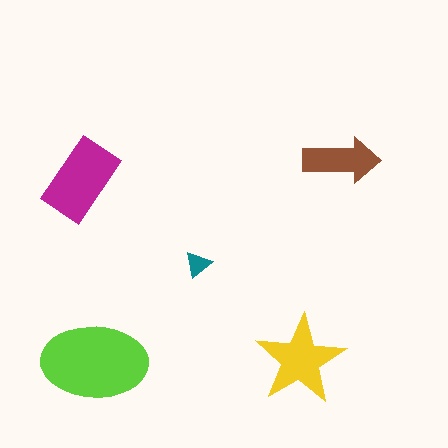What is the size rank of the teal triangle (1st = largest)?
5th.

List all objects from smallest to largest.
The teal triangle, the brown arrow, the yellow star, the magenta rectangle, the lime ellipse.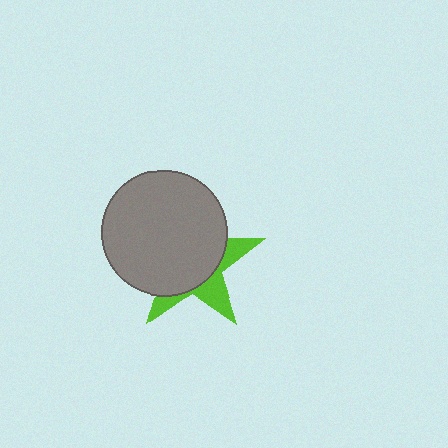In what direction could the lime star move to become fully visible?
The lime star could move toward the lower-right. That would shift it out from behind the gray circle entirely.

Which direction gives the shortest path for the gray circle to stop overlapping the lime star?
Moving toward the upper-left gives the shortest separation.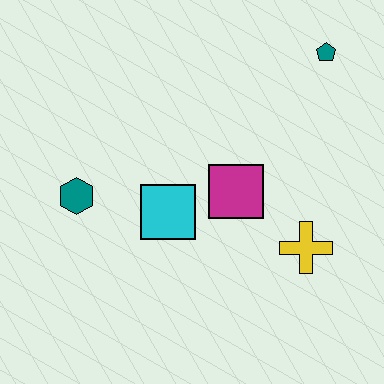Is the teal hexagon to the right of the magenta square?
No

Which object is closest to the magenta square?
The cyan square is closest to the magenta square.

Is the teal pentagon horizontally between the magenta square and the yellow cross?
No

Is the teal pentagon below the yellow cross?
No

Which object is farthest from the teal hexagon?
The teal pentagon is farthest from the teal hexagon.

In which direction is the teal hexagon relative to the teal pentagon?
The teal hexagon is to the left of the teal pentagon.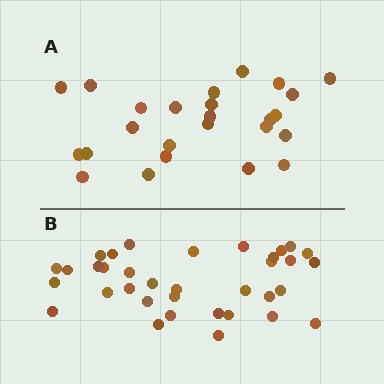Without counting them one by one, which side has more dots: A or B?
Region B (the bottom region) has more dots.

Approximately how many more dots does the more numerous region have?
Region B has roughly 10 or so more dots than region A.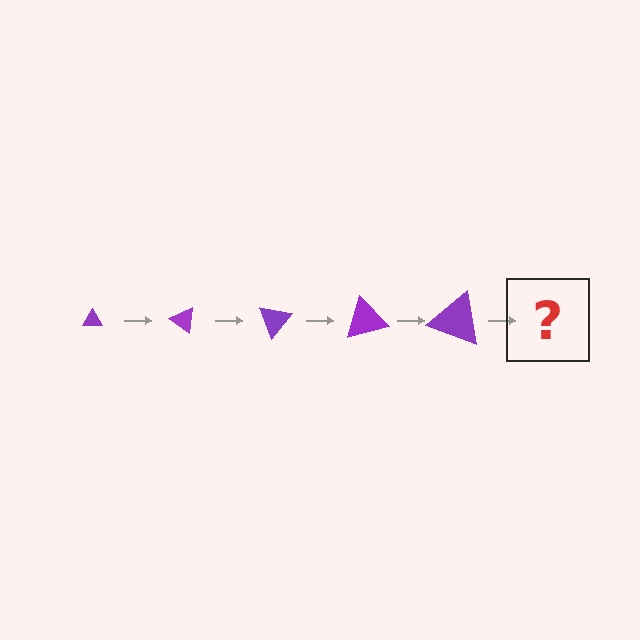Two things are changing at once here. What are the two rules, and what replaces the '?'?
The two rules are that the triangle grows larger each step and it rotates 35 degrees each step. The '?' should be a triangle, larger than the previous one and rotated 175 degrees from the start.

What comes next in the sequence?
The next element should be a triangle, larger than the previous one and rotated 175 degrees from the start.